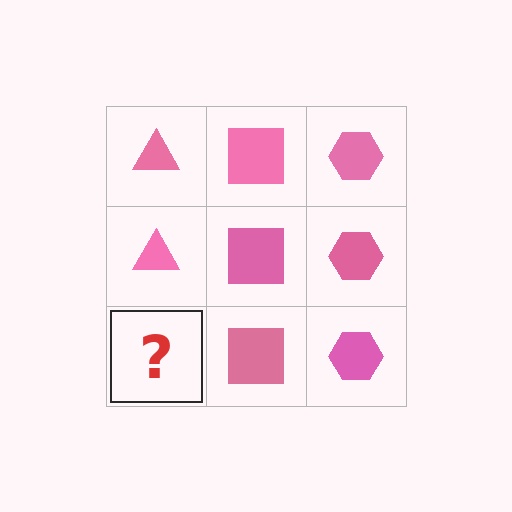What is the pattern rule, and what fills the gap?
The rule is that each column has a consistent shape. The gap should be filled with a pink triangle.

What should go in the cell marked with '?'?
The missing cell should contain a pink triangle.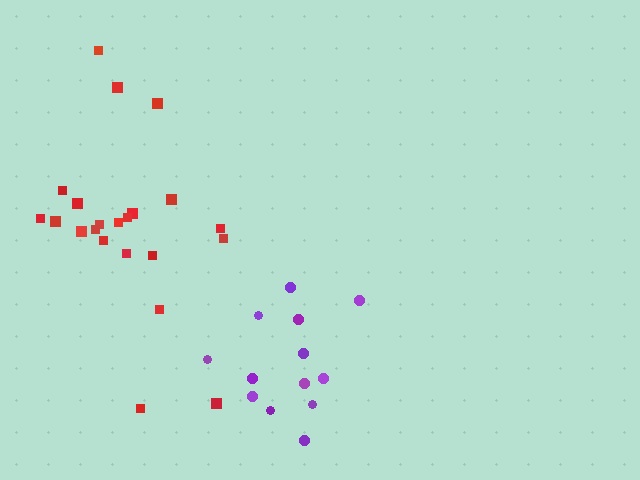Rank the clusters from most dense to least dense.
purple, red.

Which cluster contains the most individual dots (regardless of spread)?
Red (22).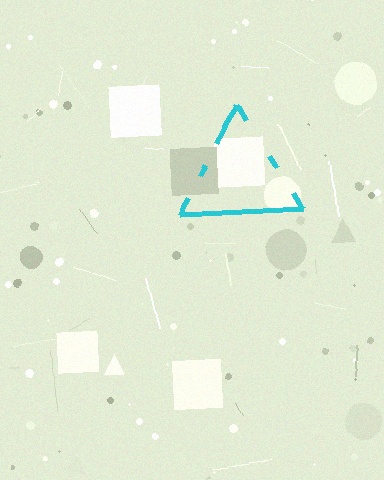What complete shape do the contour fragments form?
The contour fragments form a triangle.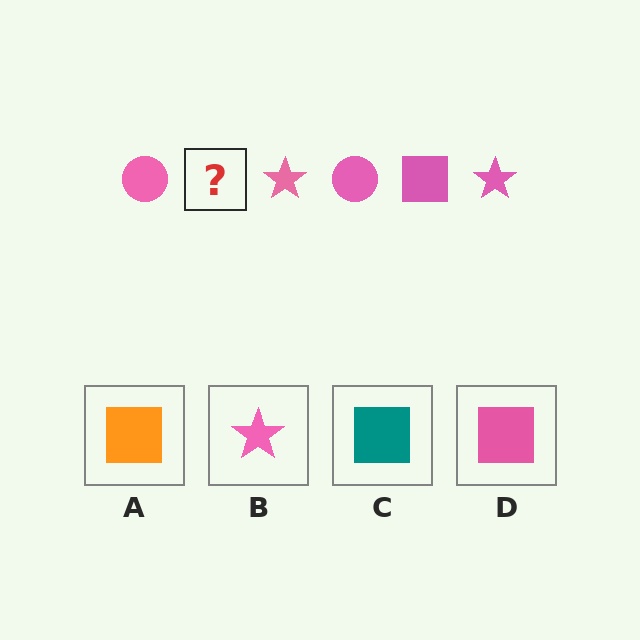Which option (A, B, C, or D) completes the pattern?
D.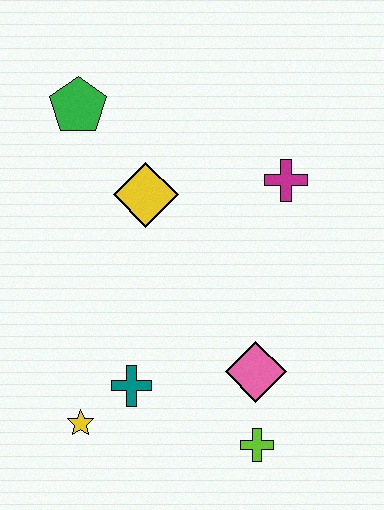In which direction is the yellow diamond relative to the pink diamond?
The yellow diamond is above the pink diamond.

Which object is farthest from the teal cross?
The green pentagon is farthest from the teal cross.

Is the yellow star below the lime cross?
No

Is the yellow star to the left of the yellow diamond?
Yes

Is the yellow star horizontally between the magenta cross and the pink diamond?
No